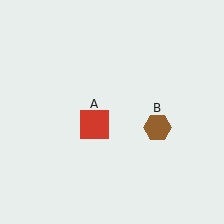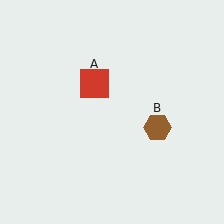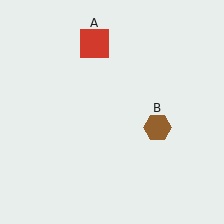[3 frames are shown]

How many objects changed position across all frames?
1 object changed position: red square (object A).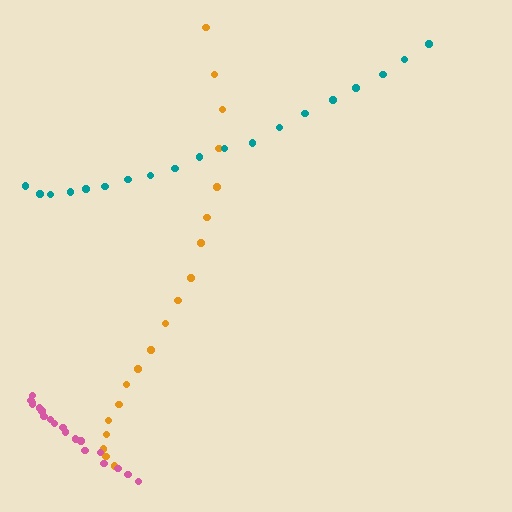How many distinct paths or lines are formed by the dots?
There are 3 distinct paths.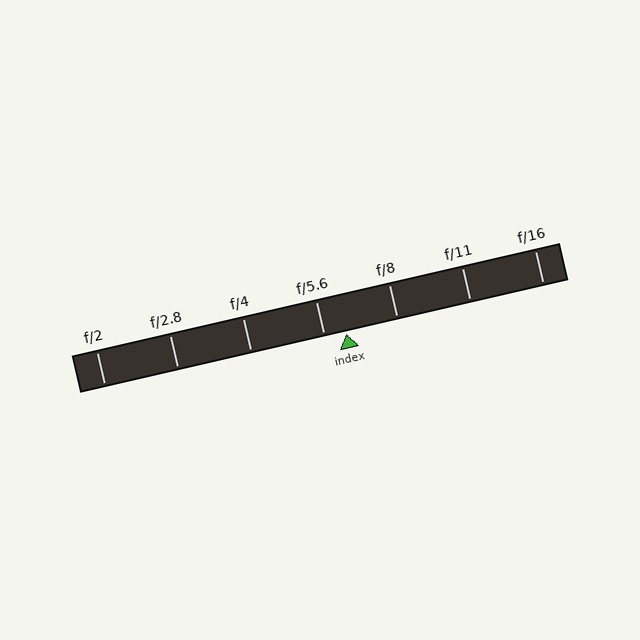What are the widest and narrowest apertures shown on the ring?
The widest aperture shown is f/2 and the narrowest is f/16.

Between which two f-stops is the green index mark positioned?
The index mark is between f/5.6 and f/8.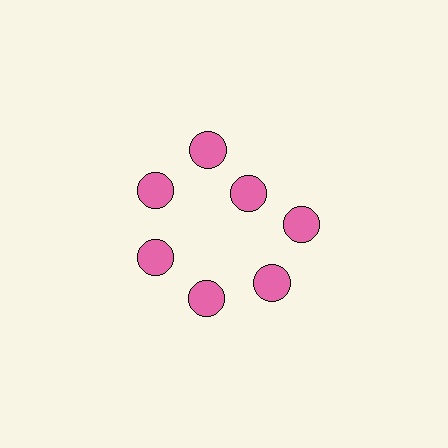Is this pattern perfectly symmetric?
No. The 7 pink circles are arranged in a ring, but one element near the 1 o'clock position is pulled inward toward the center, breaking the 7-fold rotational symmetry.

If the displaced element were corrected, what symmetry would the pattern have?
It would have 7-fold rotational symmetry — the pattern would map onto itself every 51 degrees.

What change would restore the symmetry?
The symmetry would be restored by moving it outward, back onto the ring so that all 7 circles sit at equal angles and equal distance from the center.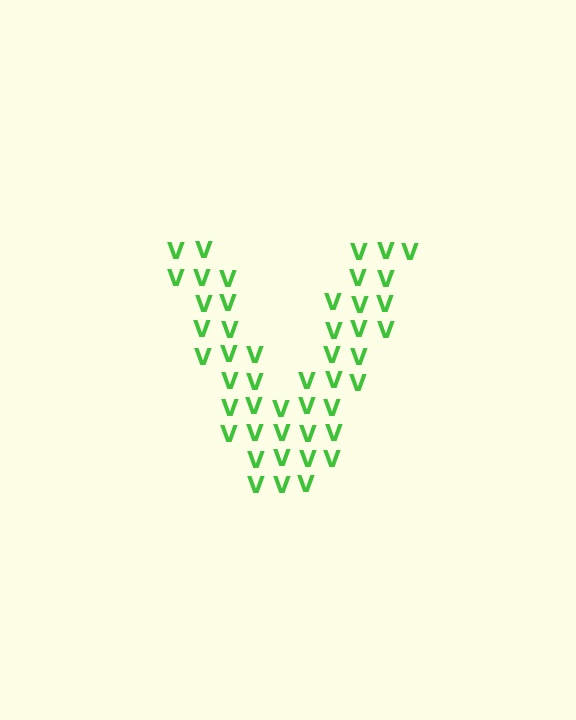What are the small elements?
The small elements are letter V's.